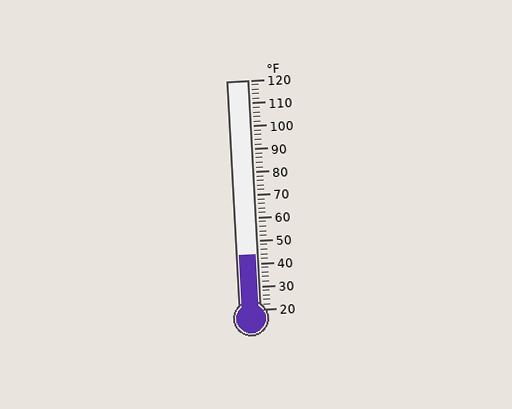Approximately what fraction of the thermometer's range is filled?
The thermometer is filled to approximately 25% of its range.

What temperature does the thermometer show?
The thermometer shows approximately 44°F.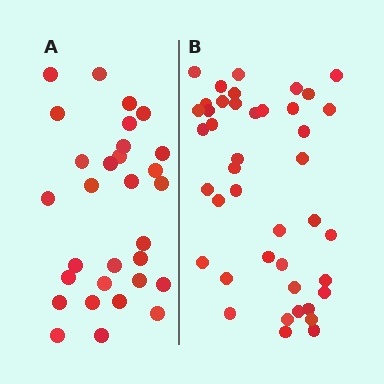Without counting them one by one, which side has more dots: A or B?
Region B (the right region) has more dots.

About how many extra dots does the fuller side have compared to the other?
Region B has roughly 12 or so more dots than region A.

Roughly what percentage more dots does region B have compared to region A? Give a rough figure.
About 40% more.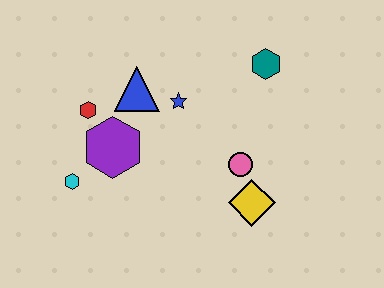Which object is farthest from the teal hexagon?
The cyan hexagon is farthest from the teal hexagon.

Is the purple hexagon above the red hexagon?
No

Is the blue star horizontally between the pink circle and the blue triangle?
Yes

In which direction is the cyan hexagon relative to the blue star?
The cyan hexagon is to the left of the blue star.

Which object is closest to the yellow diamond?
The pink circle is closest to the yellow diamond.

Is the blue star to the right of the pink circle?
No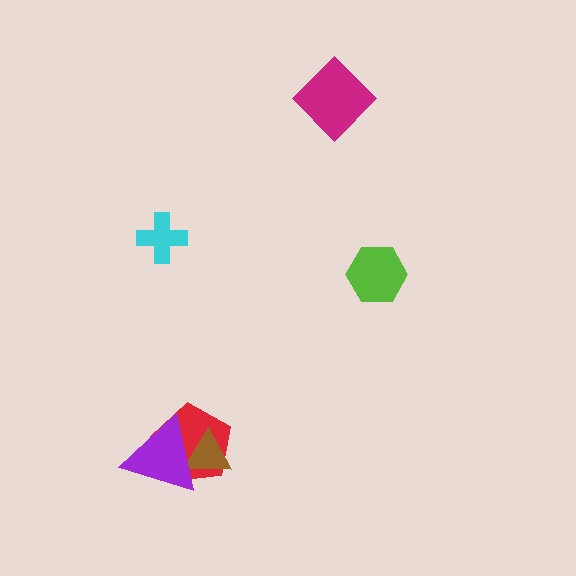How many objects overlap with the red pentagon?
2 objects overlap with the red pentagon.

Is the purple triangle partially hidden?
No, no other shape covers it.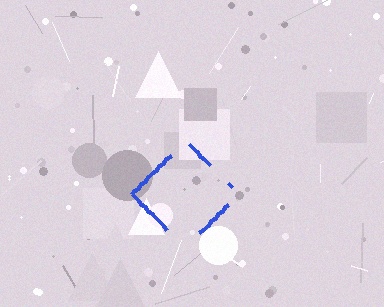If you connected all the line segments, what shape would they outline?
They would outline a diamond.